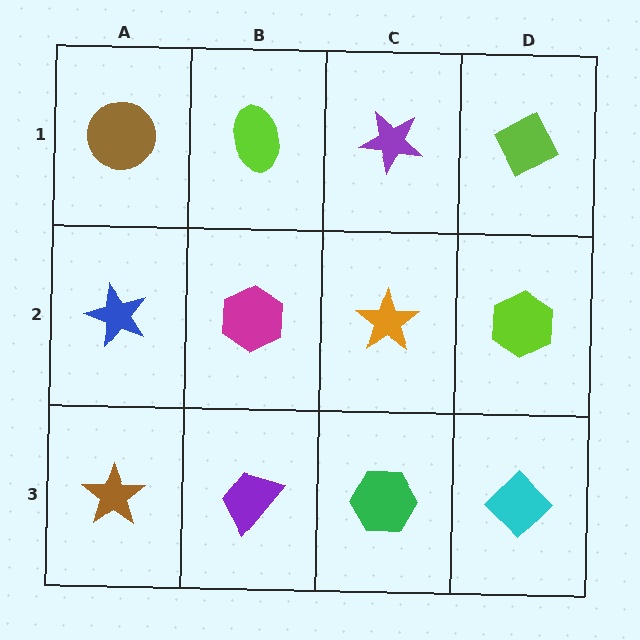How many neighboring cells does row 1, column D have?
2.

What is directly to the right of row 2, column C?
A lime hexagon.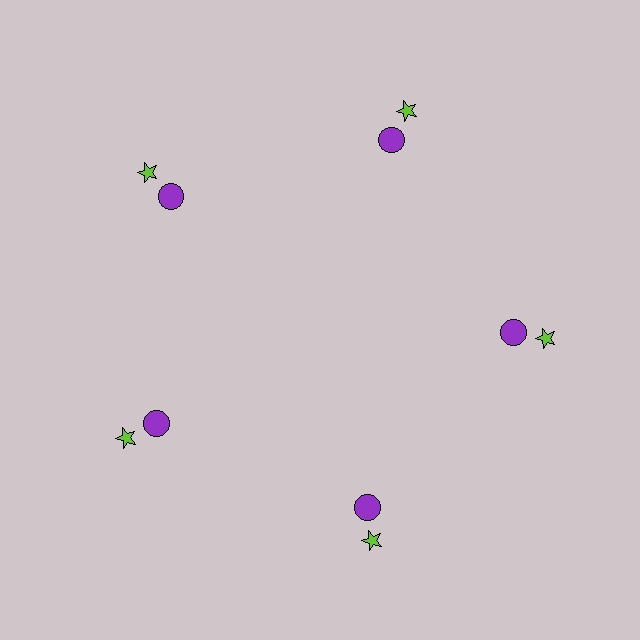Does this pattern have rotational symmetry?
Yes, this pattern has 5-fold rotational symmetry. It looks the same after rotating 72 degrees around the center.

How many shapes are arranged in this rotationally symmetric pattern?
There are 10 shapes, arranged in 5 groups of 2.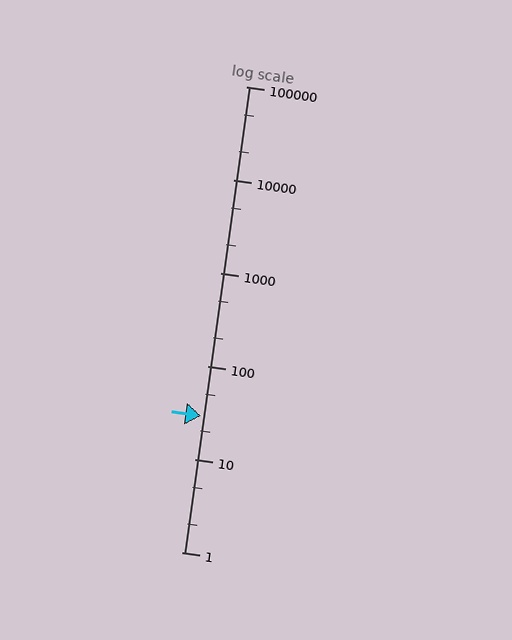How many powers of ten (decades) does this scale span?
The scale spans 5 decades, from 1 to 100000.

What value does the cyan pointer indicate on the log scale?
The pointer indicates approximately 29.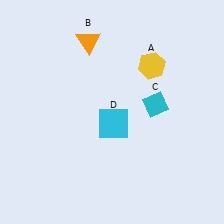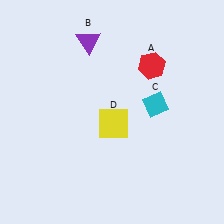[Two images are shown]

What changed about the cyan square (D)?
In Image 1, D is cyan. In Image 2, it changed to yellow.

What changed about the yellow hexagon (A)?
In Image 1, A is yellow. In Image 2, it changed to red.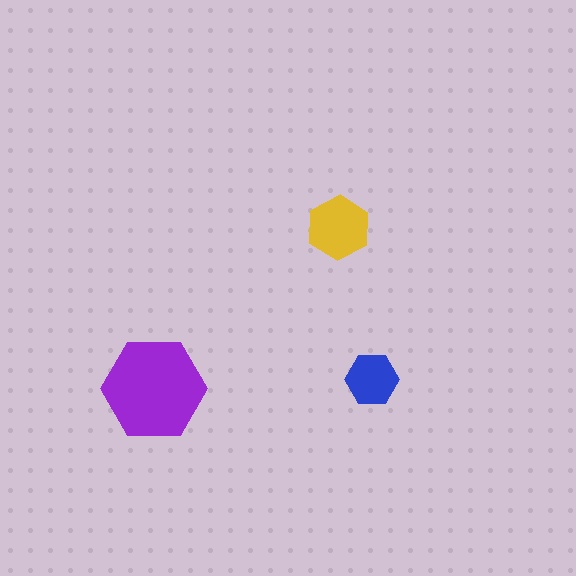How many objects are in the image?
There are 3 objects in the image.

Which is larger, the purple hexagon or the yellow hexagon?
The purple one.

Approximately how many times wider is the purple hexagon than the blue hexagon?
About 2 times wider.